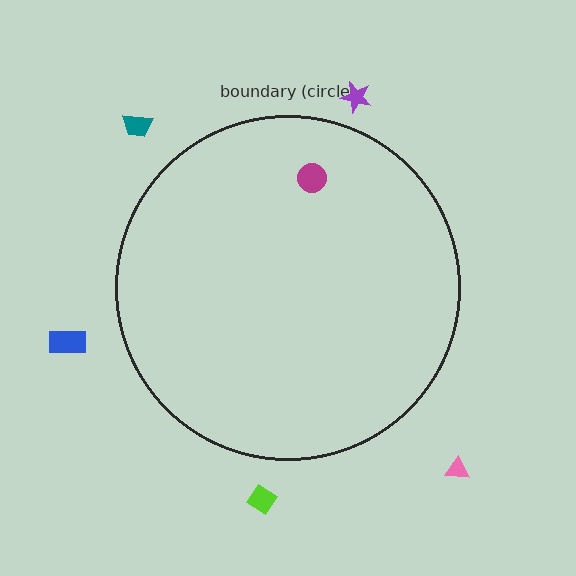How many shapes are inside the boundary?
1 inside, 5 outside.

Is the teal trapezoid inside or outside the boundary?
Outside.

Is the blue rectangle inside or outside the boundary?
Outside.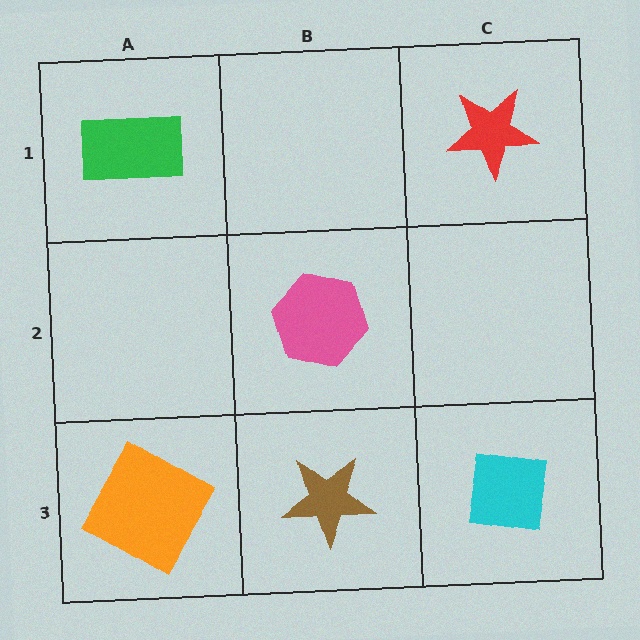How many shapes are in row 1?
2 shapes.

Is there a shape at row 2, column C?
No, that cell is empty.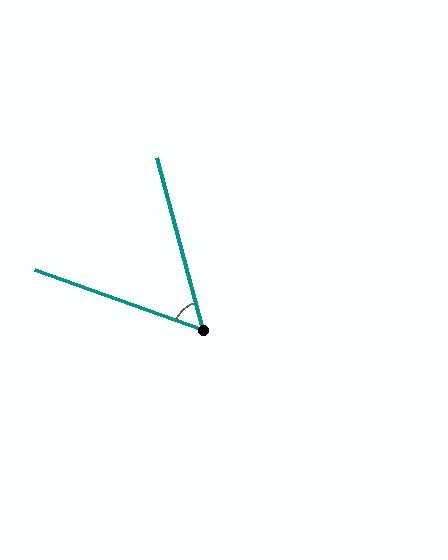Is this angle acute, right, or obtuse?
It is acute.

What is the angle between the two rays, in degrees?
Approximately 55 degrees.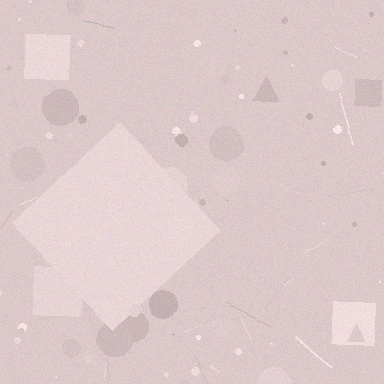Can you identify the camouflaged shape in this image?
The camouflaged shape is a diamond.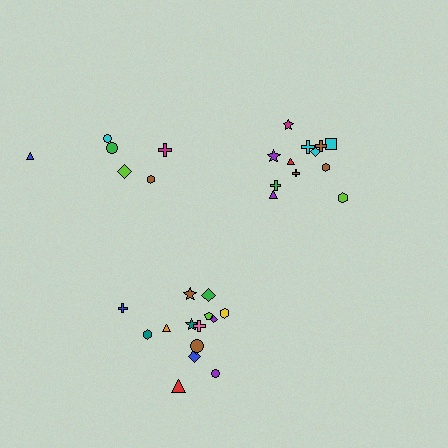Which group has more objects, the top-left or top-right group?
The top-right group.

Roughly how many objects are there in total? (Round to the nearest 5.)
Roughly 35 objects in total.